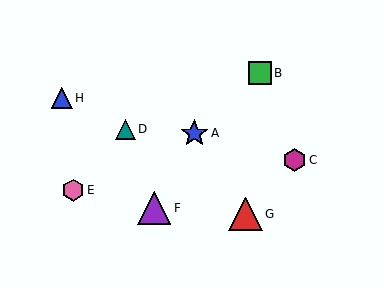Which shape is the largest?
The red triangle (labeled G) is the largest.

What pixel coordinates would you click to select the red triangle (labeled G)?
Click at (245, 214) to select the red triangle G.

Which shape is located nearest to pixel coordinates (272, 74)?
The green square (labeled B) at (260, 73) is nearest to that location.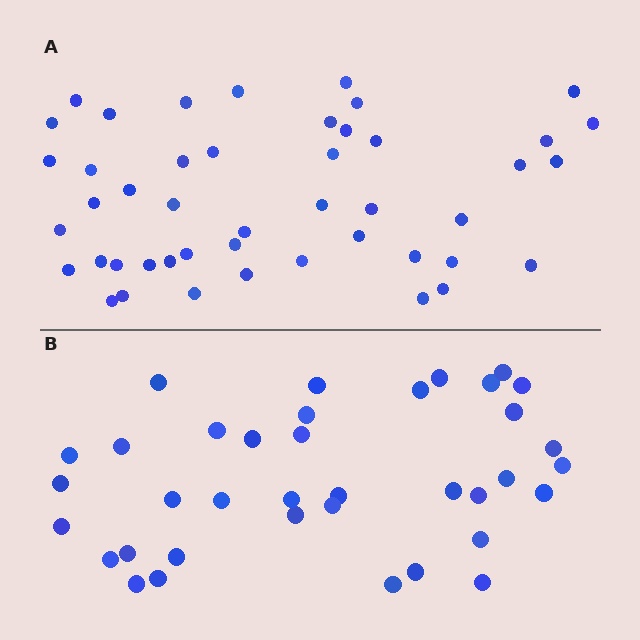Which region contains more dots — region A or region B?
Region A (the top region) has more dots.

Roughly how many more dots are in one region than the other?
Region A has roughly 8 or so more dots than region B.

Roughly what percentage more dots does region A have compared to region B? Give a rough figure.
About 25% more.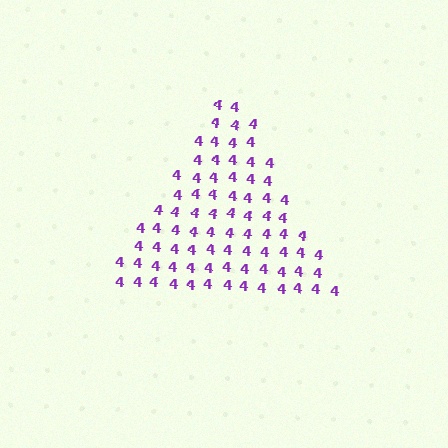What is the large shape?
The large shape is a triangle.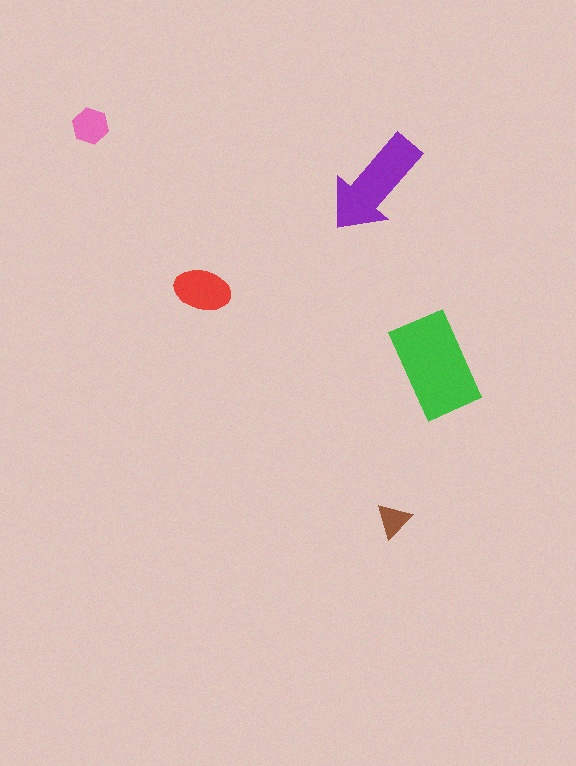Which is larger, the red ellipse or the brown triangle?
The red ellipse.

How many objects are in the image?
There are 5 objects in the image.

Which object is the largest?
The green rectangle.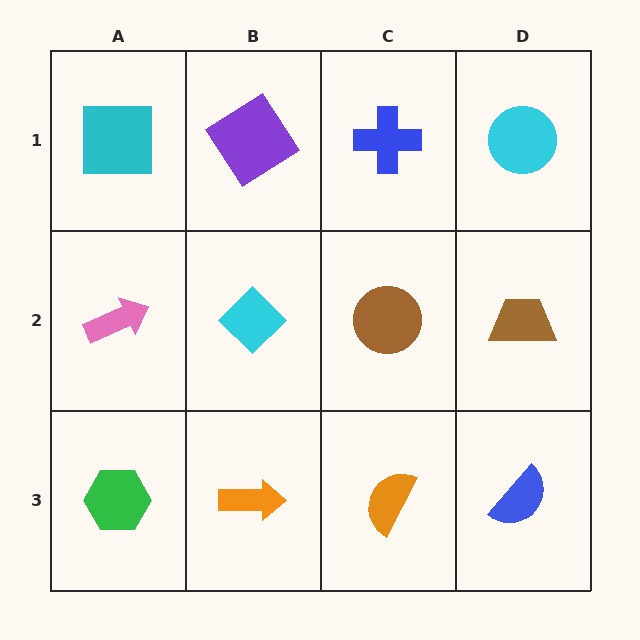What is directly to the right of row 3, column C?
A blue semicircle.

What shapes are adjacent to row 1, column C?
A brown circle (row 2, column C), a purple diamond (row 1, column B), a cyan circle (row 1, column D).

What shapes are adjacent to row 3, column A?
A pink arrow (row 2, column A), an orange arrow (row 3, column B).